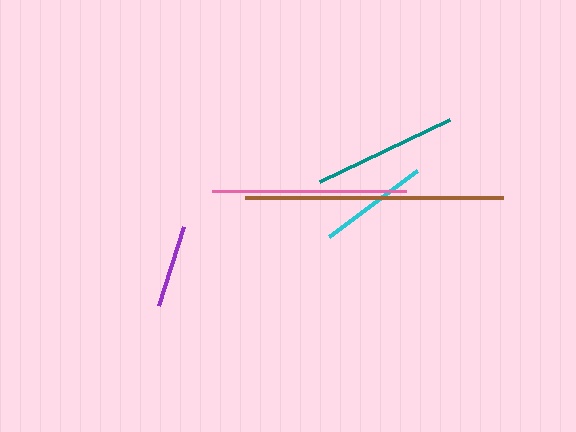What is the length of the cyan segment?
The cyan segment is approximately 111 pixels long.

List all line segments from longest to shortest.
From longest to shortest: brown, pink, teal, cyan, purple.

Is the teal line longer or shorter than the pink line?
The pink line is longer than the teal line.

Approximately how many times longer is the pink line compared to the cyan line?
The pink line is approximately 1.7 times the length of the cyan line.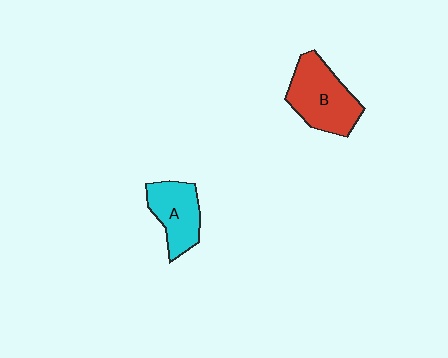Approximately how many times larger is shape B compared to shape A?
Approximately 1.3 times.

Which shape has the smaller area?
Shape A (cyan).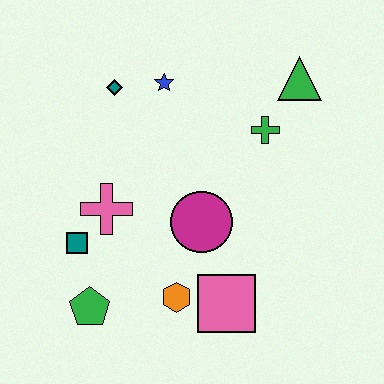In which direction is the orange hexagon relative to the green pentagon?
The orange hexagon is to the right of the green pentagon.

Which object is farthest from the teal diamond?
The pink square is farthest from the teal diamond.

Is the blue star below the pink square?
No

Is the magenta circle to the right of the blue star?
Yes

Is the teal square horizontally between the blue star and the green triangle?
No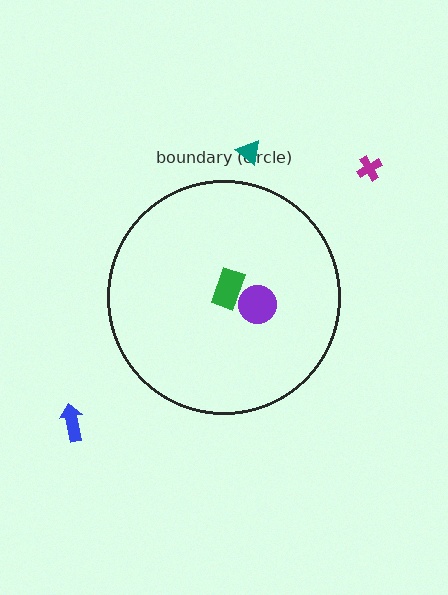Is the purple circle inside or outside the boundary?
Inside.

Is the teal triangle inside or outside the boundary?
Outside.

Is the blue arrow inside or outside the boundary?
Outside.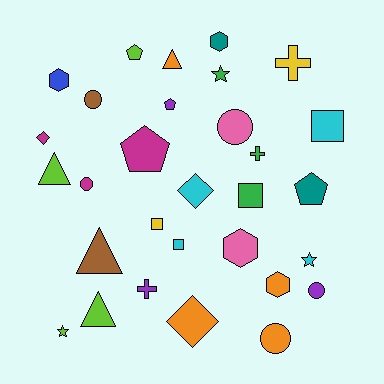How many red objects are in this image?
There are no red objects.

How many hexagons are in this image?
There are 4 hexagons.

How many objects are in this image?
There are 30 objects.